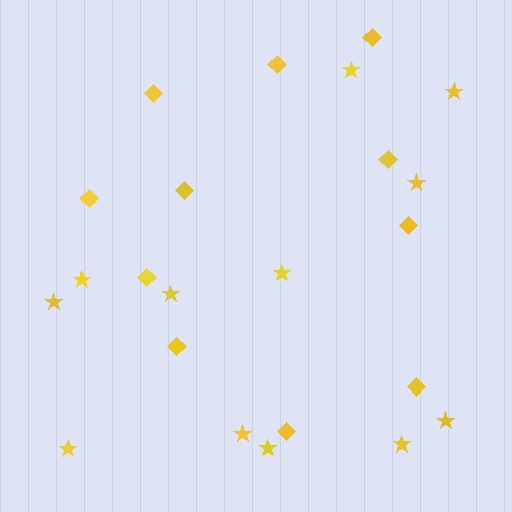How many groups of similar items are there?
There are 2 groups: one group of stars (12) and one group of diamonds (11).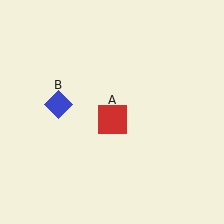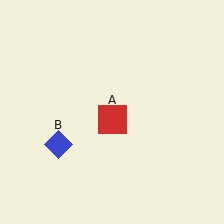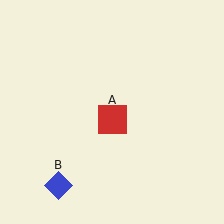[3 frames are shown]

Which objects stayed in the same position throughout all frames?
Red square (object A) remained stationary.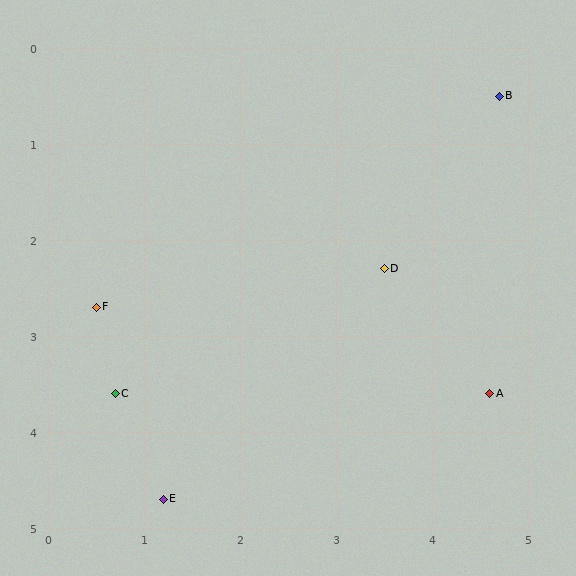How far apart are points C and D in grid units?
Points C and D are about 3.1 grid units apart.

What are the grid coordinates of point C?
Point C is at approximately (0.7, 3.6).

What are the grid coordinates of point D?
Point D is at approximately (3.5, 2.3).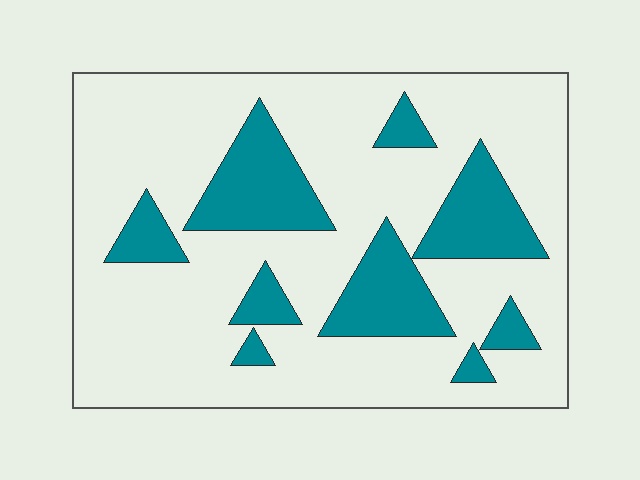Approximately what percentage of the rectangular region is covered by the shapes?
Approximately 25%.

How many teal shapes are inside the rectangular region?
9.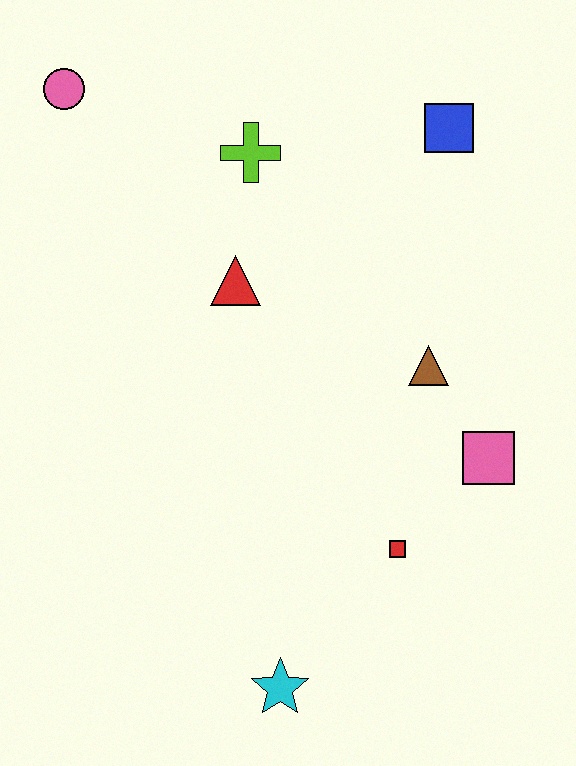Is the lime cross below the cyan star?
No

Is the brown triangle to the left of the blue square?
Yes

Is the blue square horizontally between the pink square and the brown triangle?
Yes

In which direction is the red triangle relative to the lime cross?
The red triangle is below the lime cross.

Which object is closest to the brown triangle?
The pink square is closest to the brown triangle.